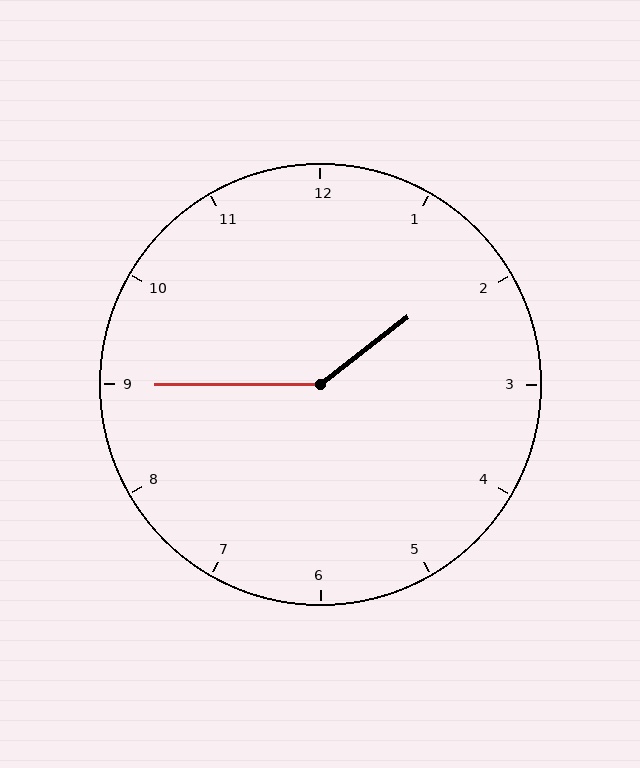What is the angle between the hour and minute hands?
Approximately 142 degrees.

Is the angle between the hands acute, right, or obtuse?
It is obtuse.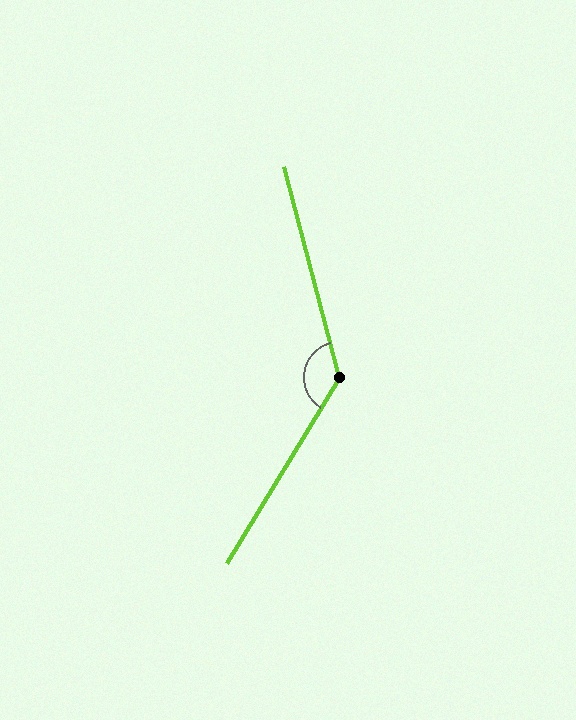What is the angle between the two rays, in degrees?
Approximately 134 degrees.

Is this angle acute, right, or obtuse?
It is obtuse.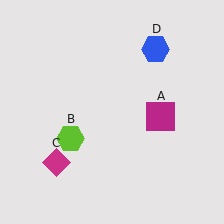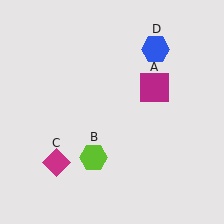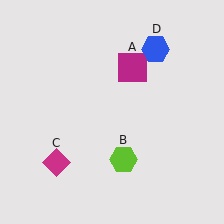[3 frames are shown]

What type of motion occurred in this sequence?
The magenta square (object A), lime hexagon (object B) rotated counterclockwise around the center of the scene.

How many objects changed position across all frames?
2 objects changed position: magenta square (object A), lime hexagon (object B).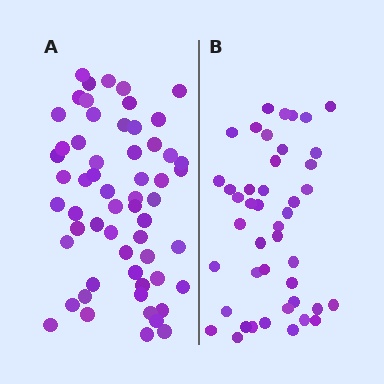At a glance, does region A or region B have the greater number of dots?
Region A (the left region) has more dots.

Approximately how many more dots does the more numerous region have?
Region A has approximately 15 more dots than region B.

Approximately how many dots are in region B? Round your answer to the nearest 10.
About 40 dots. (The exact count is 44, which rounds to 40.)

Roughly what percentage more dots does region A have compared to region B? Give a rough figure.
About 30% more.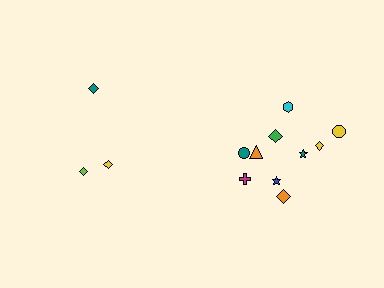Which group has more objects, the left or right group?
The right group.